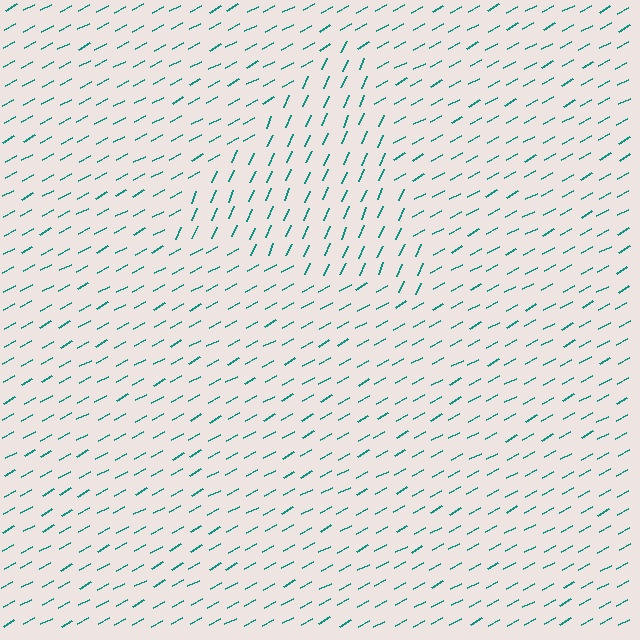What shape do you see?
I see a triangle.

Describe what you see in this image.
The image is filled with small teal line segments. A triangle region in the image has lines oriented differently from the surrounding lines, creating a visible texture boundary.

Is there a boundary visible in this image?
Yes, there is a texture boundary formed by a change in line orientation.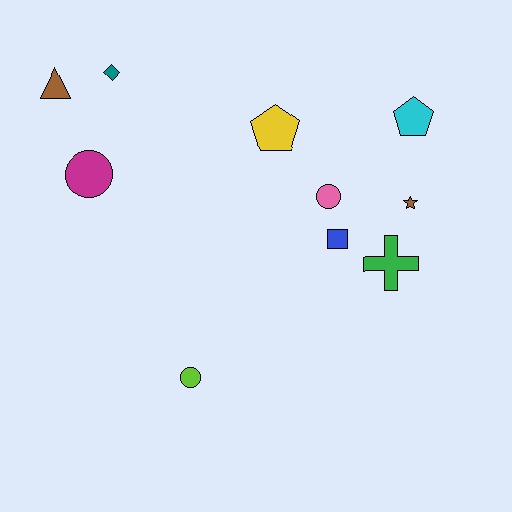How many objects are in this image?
There are 10 objects.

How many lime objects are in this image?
There is 1 lime object.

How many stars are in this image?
There is 1 star.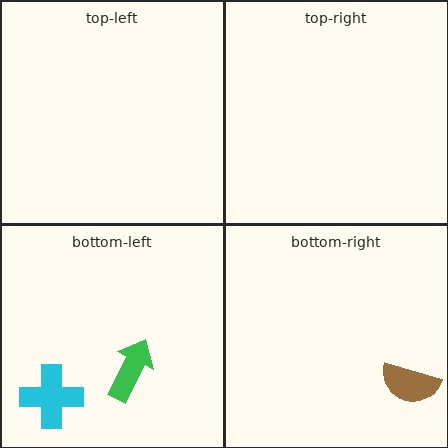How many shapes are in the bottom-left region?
2.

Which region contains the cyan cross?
The bottom-left region.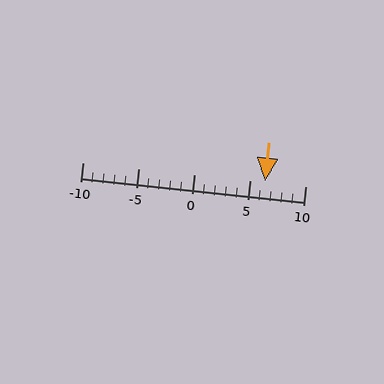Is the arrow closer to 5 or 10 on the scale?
The arrow is closer to 5.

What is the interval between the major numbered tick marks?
The major tick marks are spaced 5 units apart.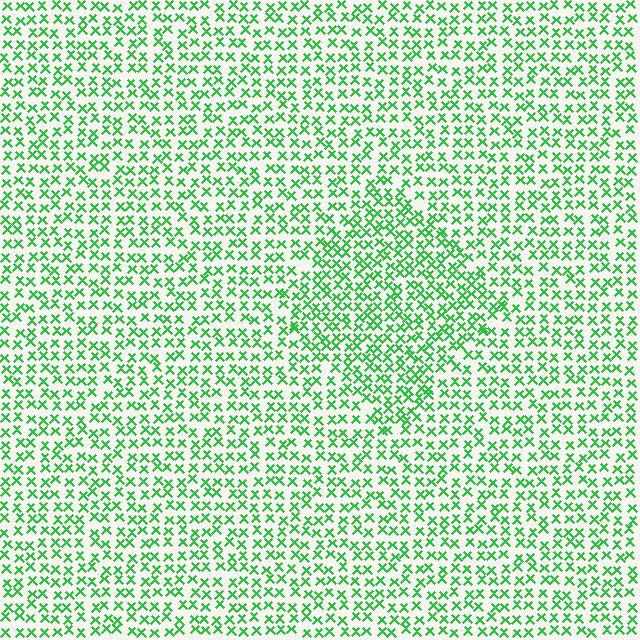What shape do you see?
I see a diamond.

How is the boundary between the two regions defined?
The boundary is defined by a change in element density (approximately 1.5x ratio). All elements are the same color, size, and shape.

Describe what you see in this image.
The image contains small green elements arranged at two different densities. A diamond-shaped region is visible where the elements are more densely packed than the surrounding area.